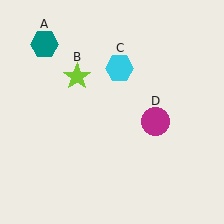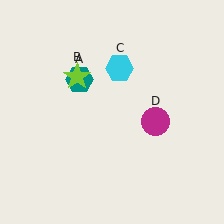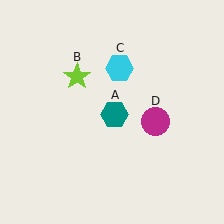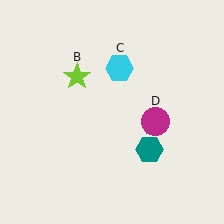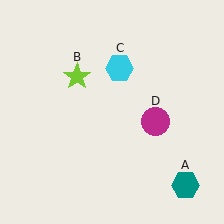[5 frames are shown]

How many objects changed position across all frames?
1 object changed position: teal hexagon (object A).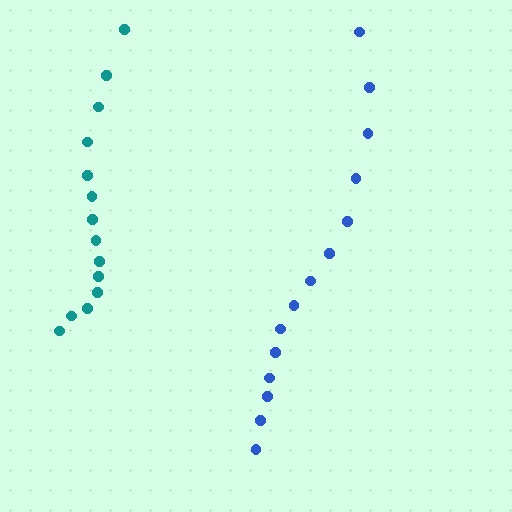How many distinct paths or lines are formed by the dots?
There are 2 distinct paths.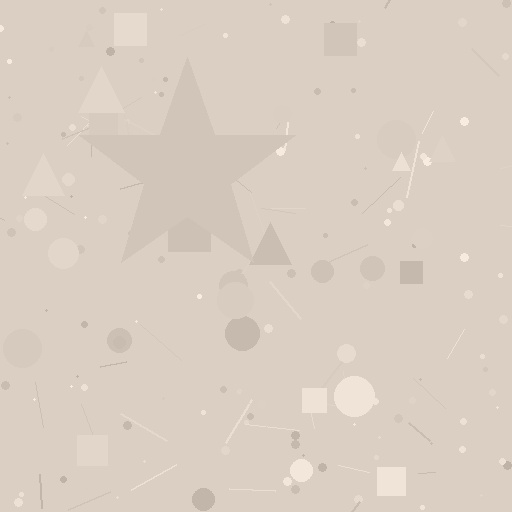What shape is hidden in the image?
A star is hidden in the image.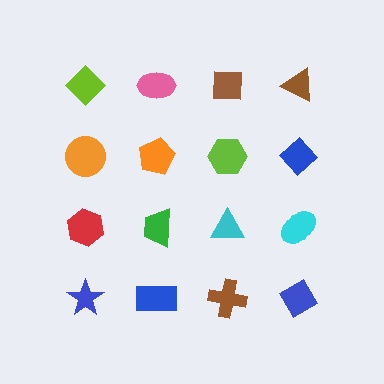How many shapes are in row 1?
4 shapes.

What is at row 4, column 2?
A blue rectangle.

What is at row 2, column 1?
An orange circle.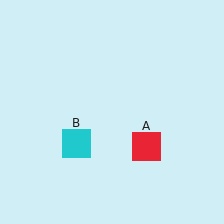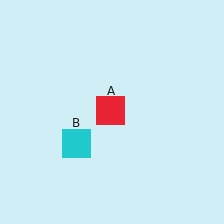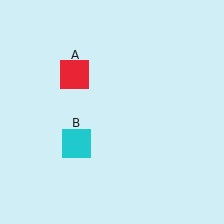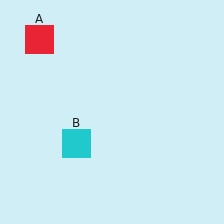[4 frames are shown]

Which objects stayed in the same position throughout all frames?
Cyan square (object B) remained stationary.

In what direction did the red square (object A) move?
The red square (object A) moved up and to the left.